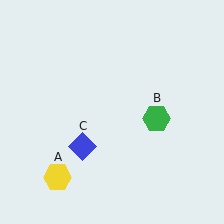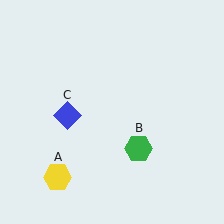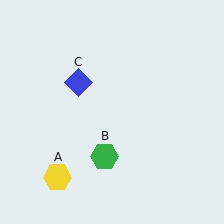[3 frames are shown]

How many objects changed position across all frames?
2 objects changed position: green hexagon (object B), blue diamond (object C).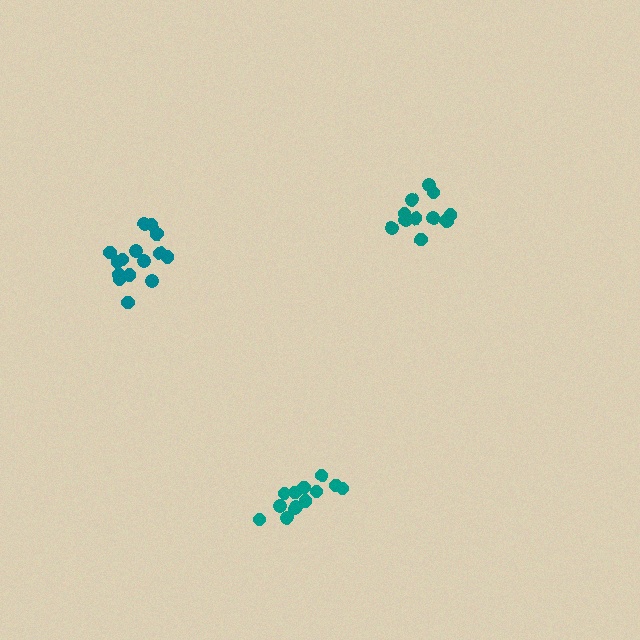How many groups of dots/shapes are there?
There are 3 groups.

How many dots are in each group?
Group 1: 12 dots, Group 2: 13 dots, Group 3: 15 dots (40 total).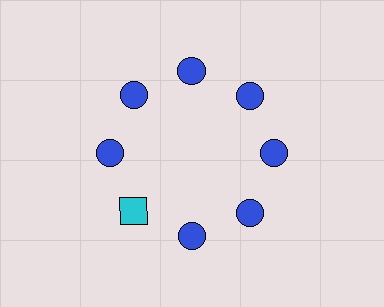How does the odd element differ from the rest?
It differs in both color (cyan instead of blue) and shape (square instead of circle).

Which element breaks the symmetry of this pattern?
The cyan square at roughly the 8 o'clock position breaks the symmetry. All other shapes are blue circles.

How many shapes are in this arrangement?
There are 8 shapes arranged in a ring pattern.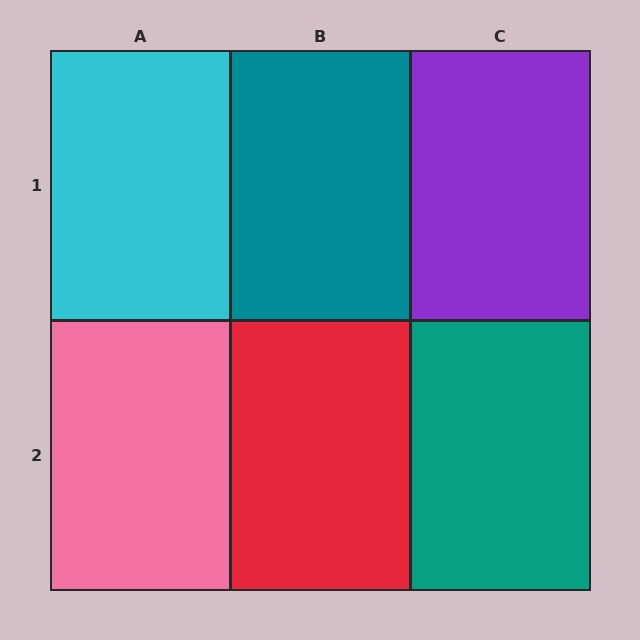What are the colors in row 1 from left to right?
Cyan, teal, purple.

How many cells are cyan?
1 cell is cyan.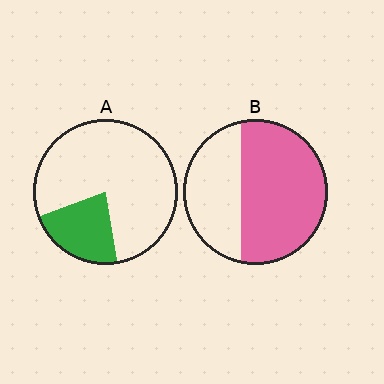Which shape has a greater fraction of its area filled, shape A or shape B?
Shape B.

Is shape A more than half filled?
No.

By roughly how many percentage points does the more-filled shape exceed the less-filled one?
By roughly 40 percentage points (B over A).